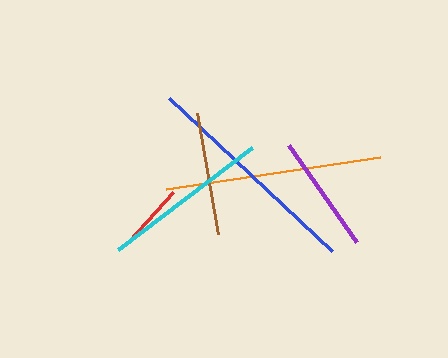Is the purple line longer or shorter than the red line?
The purple line is longer than the red line.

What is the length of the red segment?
The red segment is approximately 66 pixels long.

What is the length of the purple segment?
The purple segment is approximately 118 pixels long.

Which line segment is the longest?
The blue line is the longest at approximately 223 pixels.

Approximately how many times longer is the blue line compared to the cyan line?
The blue line is approximately 1.3 times the length of the cyan line.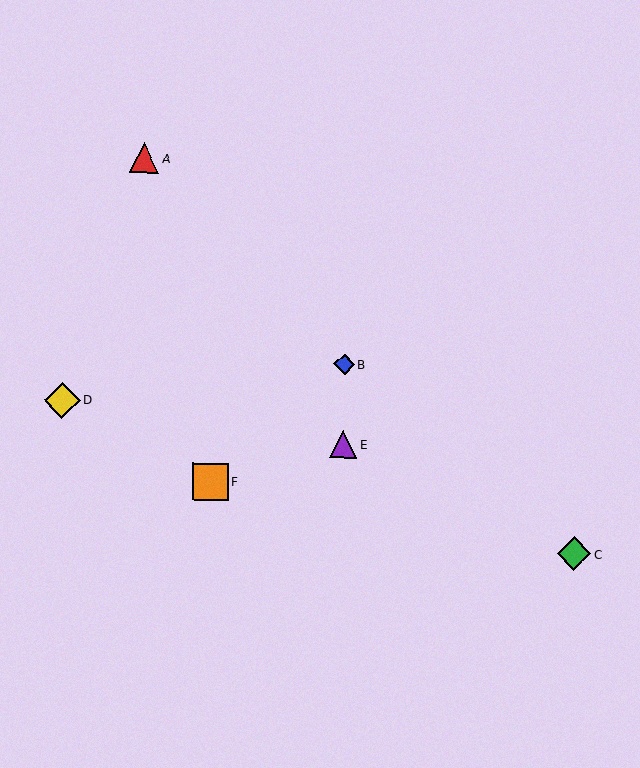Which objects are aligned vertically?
Objects B, E are aligned vertically.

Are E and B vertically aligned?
Yes, both are at x≈343.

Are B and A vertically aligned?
No, B is at x≈344 and A is at x≈144.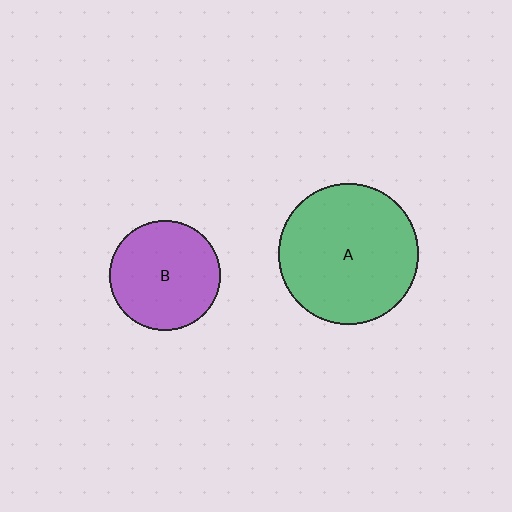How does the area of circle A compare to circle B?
Approximately 1.6 times.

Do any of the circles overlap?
No, none of the circles overlap.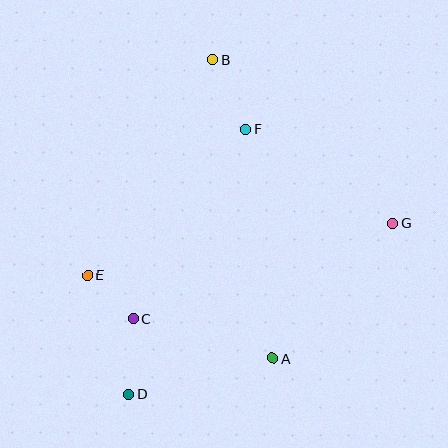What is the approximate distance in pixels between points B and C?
The distance between B and C is approximately 271 pixels.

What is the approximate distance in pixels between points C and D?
The distance between C and D is approximately 76 pixels.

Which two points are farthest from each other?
Points B and D are farthest from each other.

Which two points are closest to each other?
Points C and E are closest to each other.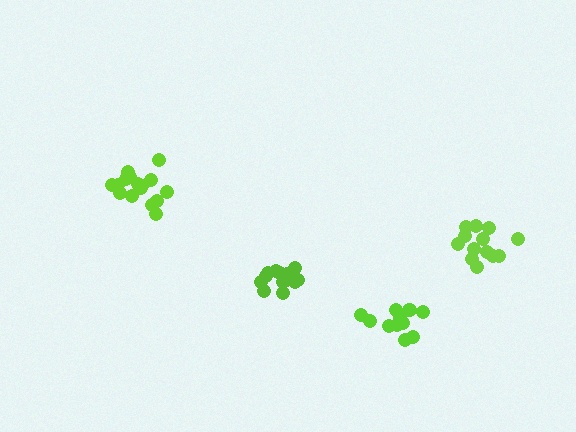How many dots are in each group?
Group 1: 11 dots, Group 2: 16 dots, Group 3: 15 dots, Group 4: 13 dots (55 total).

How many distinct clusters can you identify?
There are 4 distinct clusters.